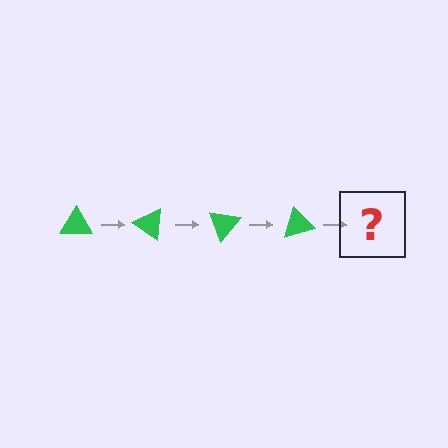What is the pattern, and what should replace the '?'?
The pattern is that the triangle rotates 35 degrees each step. The '?' should be a green triangle rotated 140 degrees.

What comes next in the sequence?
The next element should be a green triangle rotated 140 degrees.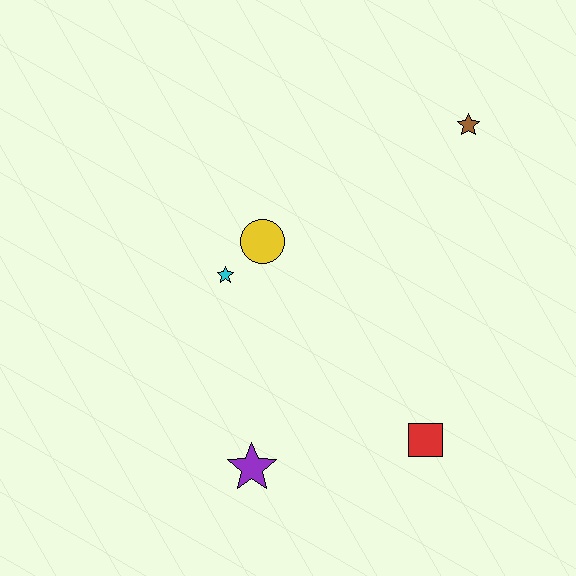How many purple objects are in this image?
There is 1 purple object.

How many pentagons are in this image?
There are no pentagons.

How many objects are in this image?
There are 5 objects.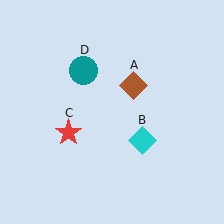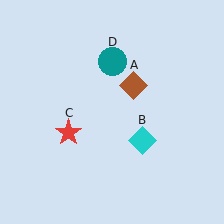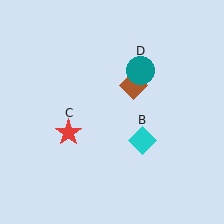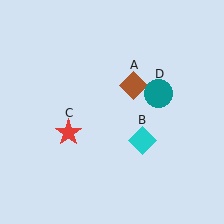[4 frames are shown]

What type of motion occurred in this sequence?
The teal circle (object D) rotated clockwise around the center of the scene.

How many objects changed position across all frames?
1 object changed position: teal circle (object D).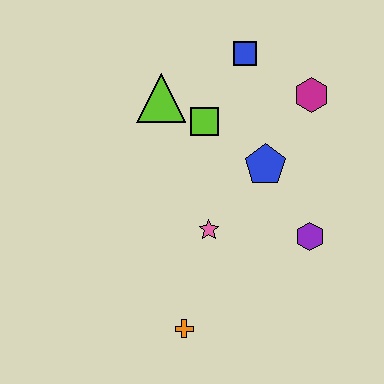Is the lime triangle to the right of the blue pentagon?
No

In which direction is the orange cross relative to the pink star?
The orange cross is below the pink star.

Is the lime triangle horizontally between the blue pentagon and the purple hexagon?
No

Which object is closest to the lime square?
The lime triangle is closest to the lime square.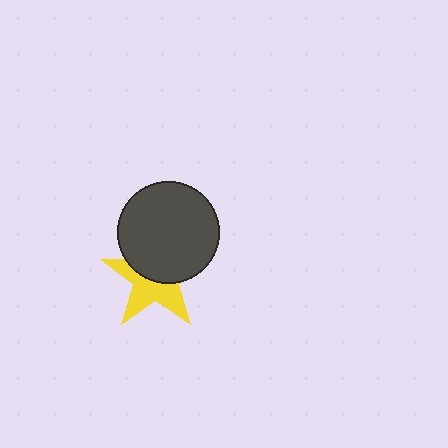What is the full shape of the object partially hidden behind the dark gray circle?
The partially hidden object is a yellow star.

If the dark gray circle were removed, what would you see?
You would see the complete yellow star.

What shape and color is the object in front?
The object in front is a dark gray circle.